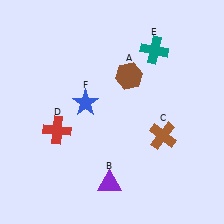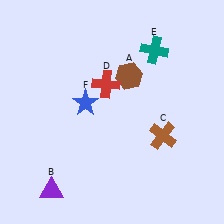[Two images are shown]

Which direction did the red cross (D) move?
The red cross (D) moved right.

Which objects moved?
The objects that moved are: the purple triangle (B), the red cross (D).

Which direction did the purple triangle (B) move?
The purple triangle (B) moved left.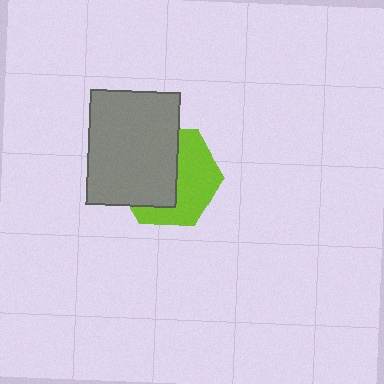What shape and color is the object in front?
The object in front is a gray rectangle.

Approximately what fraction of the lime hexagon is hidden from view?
Roughly 53% of the lime hexagon is hidden behind the gray rectangle.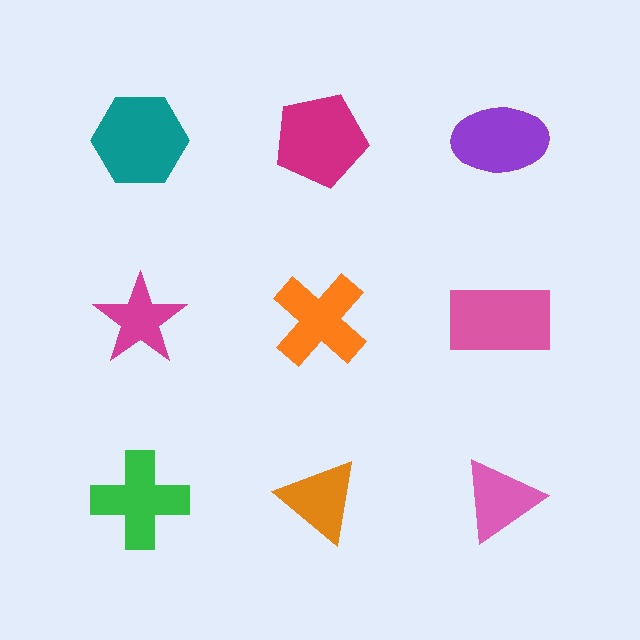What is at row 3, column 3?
A pink triangle.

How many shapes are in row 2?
3 shapes.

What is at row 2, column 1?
A magenta star.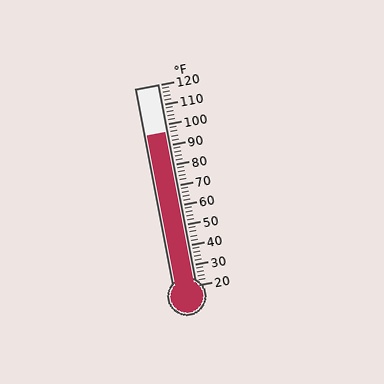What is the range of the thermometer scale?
The thermometer scale ranges from 20°F to 120°F.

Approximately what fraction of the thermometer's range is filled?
The thermometer is filled to approximately 75% of its range.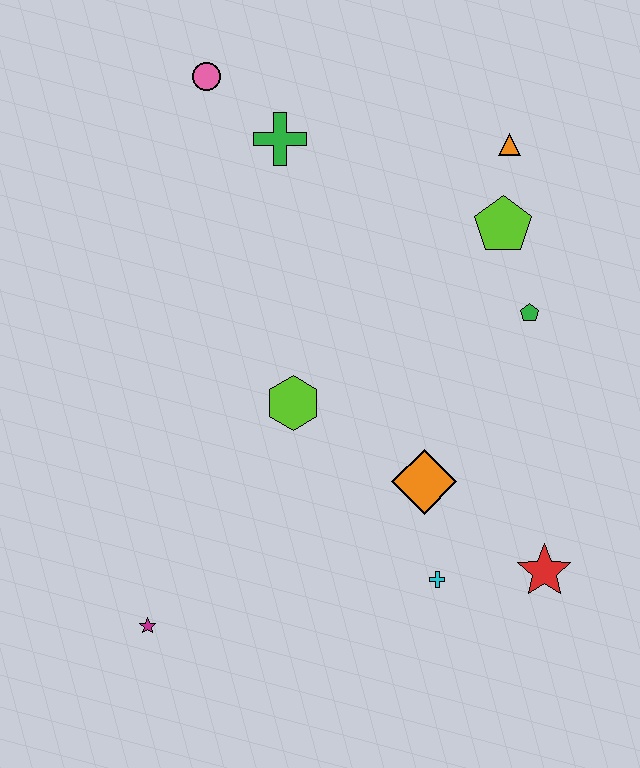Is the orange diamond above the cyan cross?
Yes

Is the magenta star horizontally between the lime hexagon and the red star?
No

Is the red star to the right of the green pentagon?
Yes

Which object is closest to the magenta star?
The lime hexagon is closest to the magenta star.